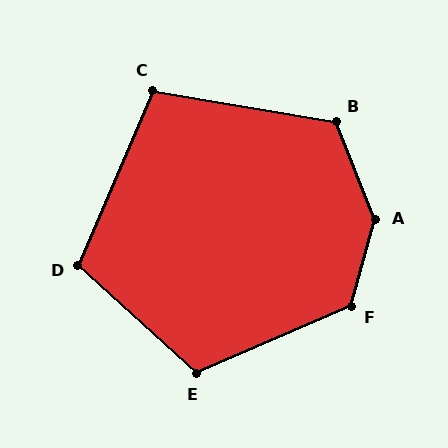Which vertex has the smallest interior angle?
C, at approximately 103 degrees.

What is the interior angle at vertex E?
Approximately 114 degrees (obtuse).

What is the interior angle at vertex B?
Approximately 122 degrees (obtuse).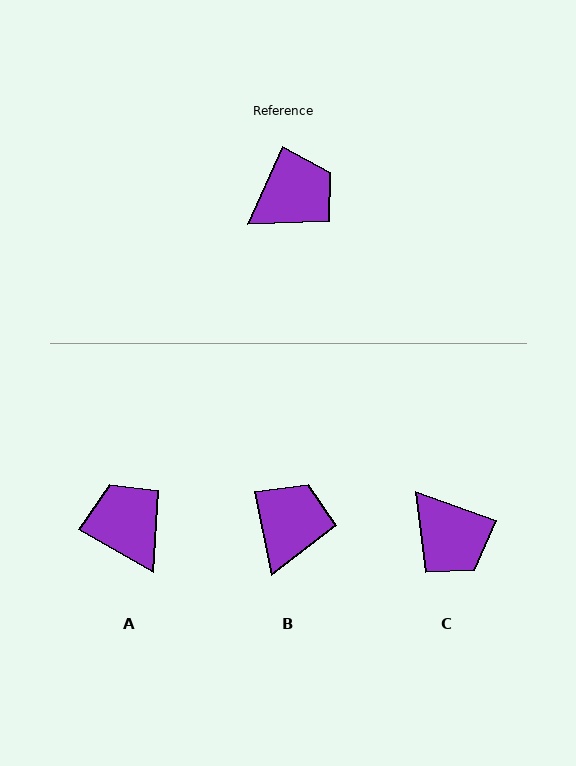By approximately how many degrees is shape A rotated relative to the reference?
Approximately 84 degrees counter-clockwise.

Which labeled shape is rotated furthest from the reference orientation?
C, about 86 degrees away.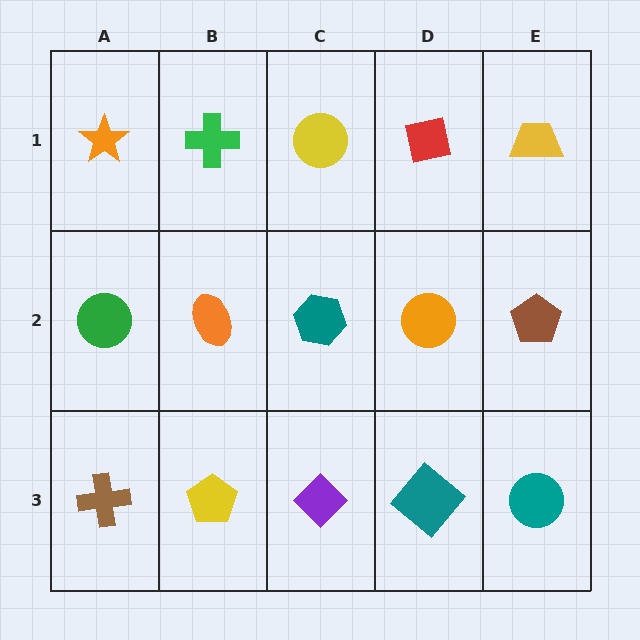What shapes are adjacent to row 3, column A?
A green circle (row 2, column A), a yellow pentagon (row 3, column B).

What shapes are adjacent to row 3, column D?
An orange circle (row 2, column D), a purple diamond (row 3, column C), a teal circle (row 3, column E).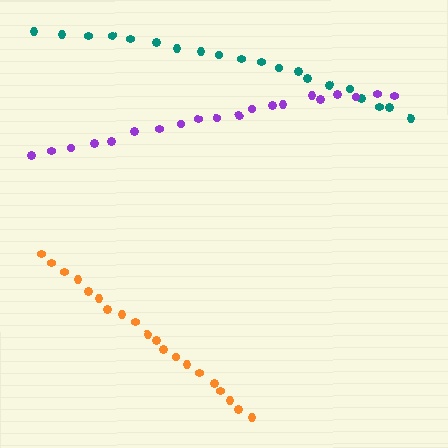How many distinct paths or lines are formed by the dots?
There are 3 distinct paths.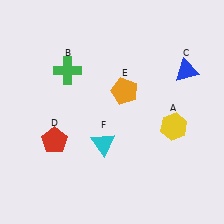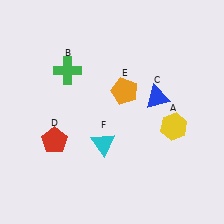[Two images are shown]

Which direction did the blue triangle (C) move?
The blue triangle (C) moved left.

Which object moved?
The blue triangle (C) moved left.